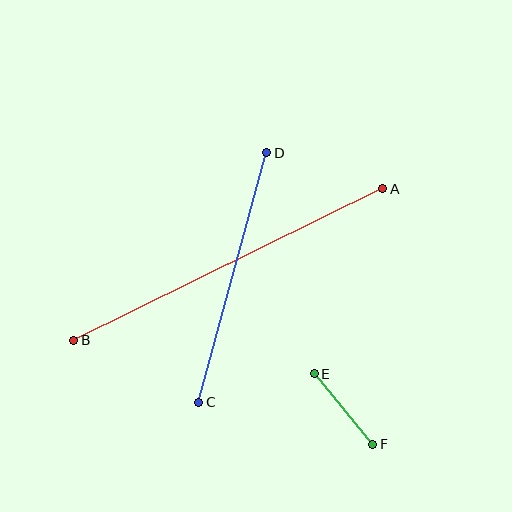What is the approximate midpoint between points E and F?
The midpoint is at approximately (344, 409) pixels.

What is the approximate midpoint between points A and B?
The midpoint is at approximately (228, 265) pixels.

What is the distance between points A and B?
The distance is approximately 344 pixels.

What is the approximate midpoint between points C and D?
The midpoint is at approximately (233, 277) pixels.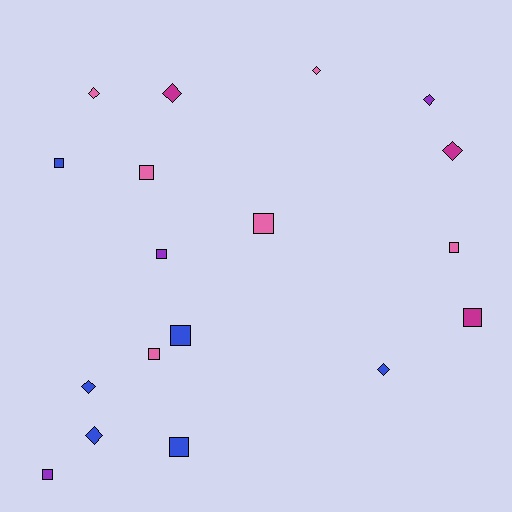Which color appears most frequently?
Pink, with 6 objects.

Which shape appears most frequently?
Square, with 10 objects.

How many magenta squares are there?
There is 1 magenta square.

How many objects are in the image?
There are 18 objects.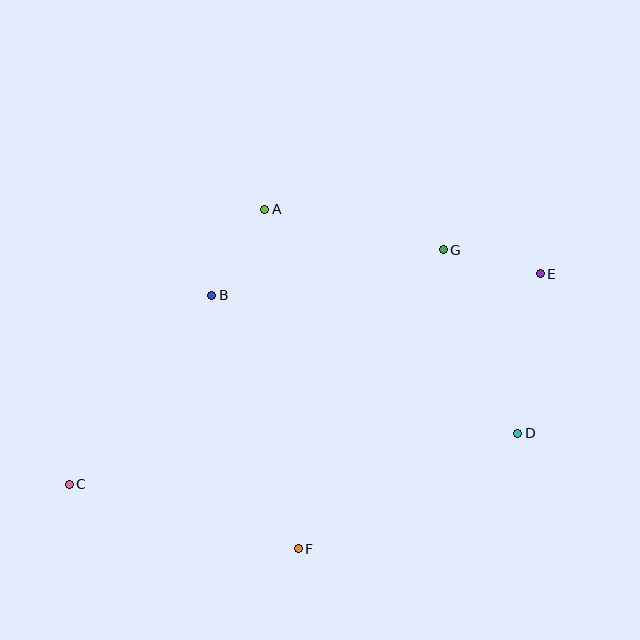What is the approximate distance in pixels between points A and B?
The distance between A and B is approximately 101 pixels.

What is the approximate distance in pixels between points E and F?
The distance between E and F is approximately 366 pixels.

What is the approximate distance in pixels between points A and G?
The distance between A and G is approximately 183 pixels.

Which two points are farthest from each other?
Points C and E are farthest from each other.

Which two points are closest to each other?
Points E and G are closest to each other.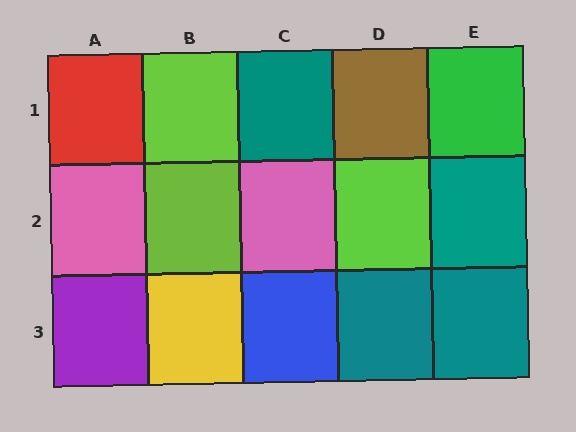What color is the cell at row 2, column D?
Lime.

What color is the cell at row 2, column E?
Teal.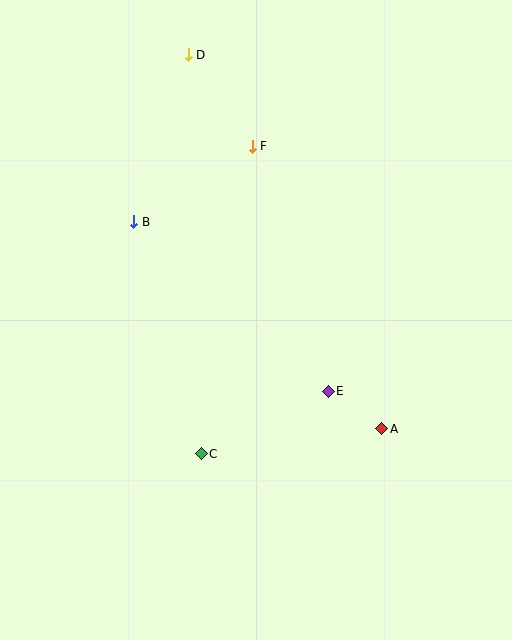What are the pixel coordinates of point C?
Point C is at (201, 454).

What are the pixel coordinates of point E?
Point E is at (328, 391).